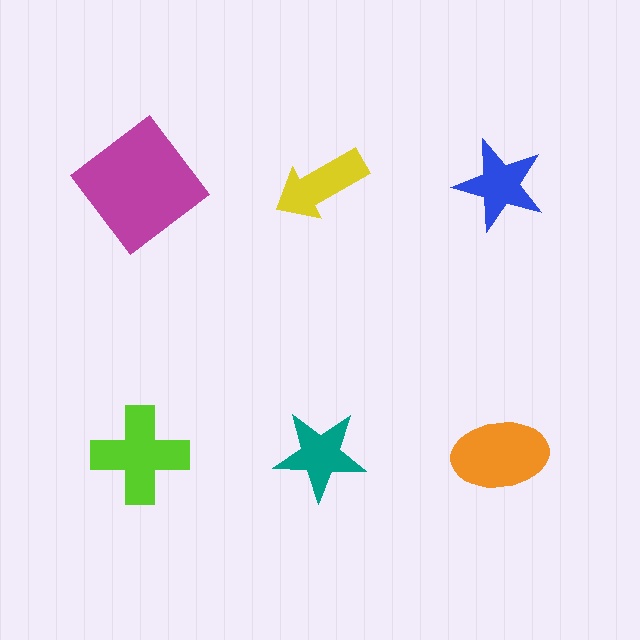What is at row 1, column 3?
A blue star.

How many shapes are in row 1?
3 shapes.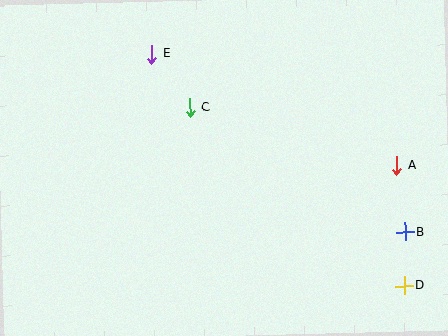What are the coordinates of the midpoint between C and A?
The midpoint between C and A is at (294, 137).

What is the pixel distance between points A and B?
The distance between A and B is 67 pixels.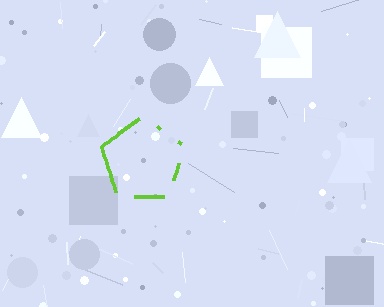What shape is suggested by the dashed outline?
The dashed outline suggests a pentagon.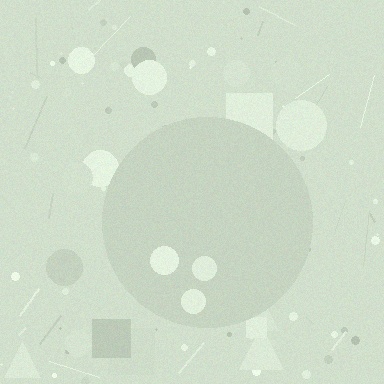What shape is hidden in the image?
A circle is hidden in the image.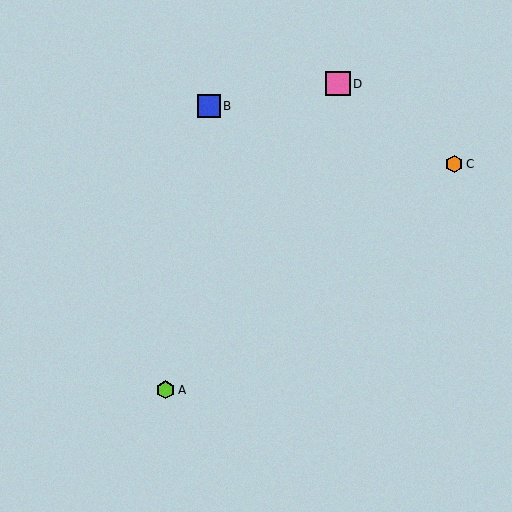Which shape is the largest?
The pink square (labeled D) is the largest.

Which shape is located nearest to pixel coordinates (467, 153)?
The orange hexagon (labeled C) at (454, 164) is nearest to that location.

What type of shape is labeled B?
Shape B is a blue square.